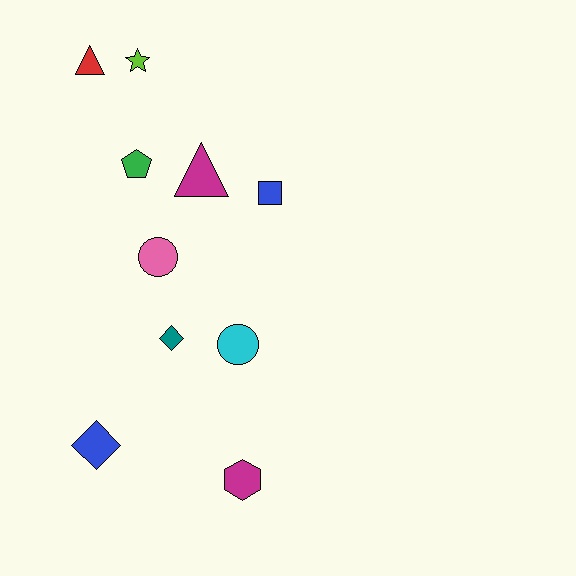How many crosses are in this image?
There are no crosses.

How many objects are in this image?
There are 10 objects.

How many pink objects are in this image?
There is 1 pink object.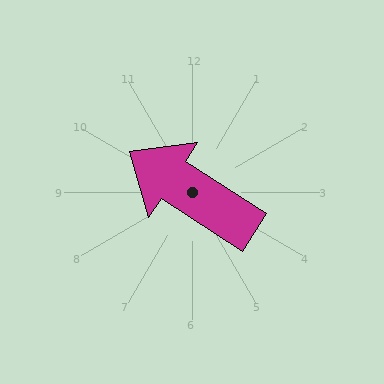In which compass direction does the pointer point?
Northwest.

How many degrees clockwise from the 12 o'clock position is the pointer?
Approximately 303 degrees.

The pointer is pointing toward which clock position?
Roughly 10 o'clock.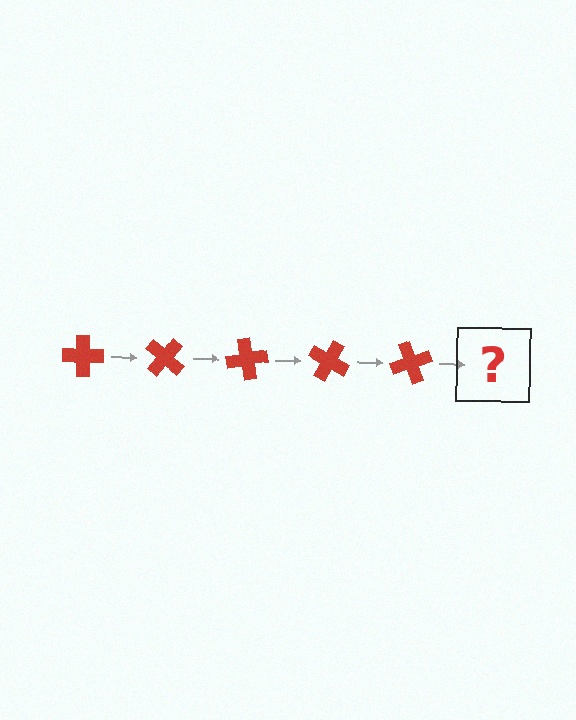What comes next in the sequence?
The next element should be a red cross rotated 200 degrees.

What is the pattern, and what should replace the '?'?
The pattern is that the cross rotates 40 degrees each step. The '?' should be a red cross rotated 200 degrees.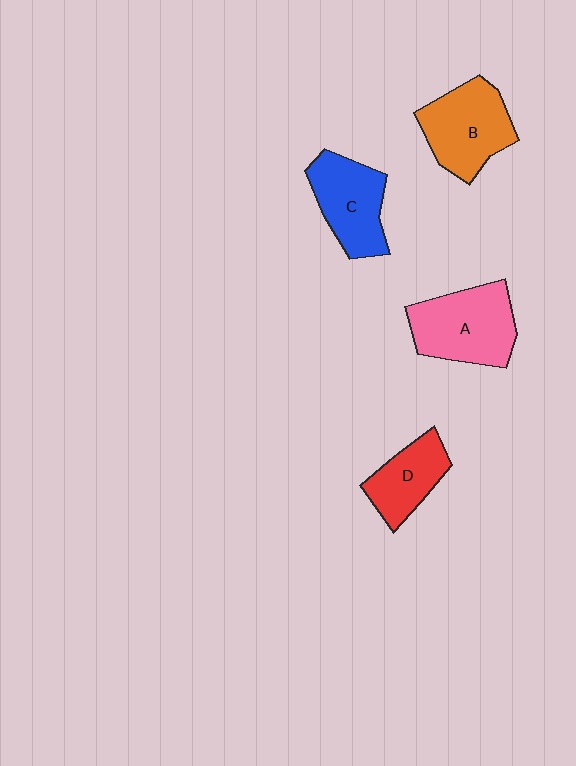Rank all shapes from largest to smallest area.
From largest to smallest: A (pink), B (orange), C (blue), D (red).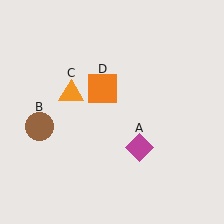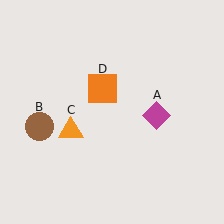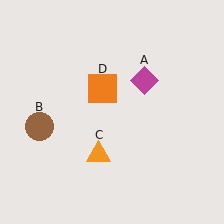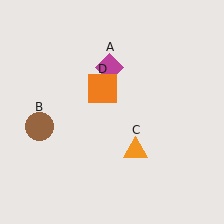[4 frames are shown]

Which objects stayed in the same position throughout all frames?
Brown circle (object B) and orange square (object D) remained stationary.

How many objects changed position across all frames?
2 objects changed position: magenta diamond (object A), orange triangle (object C).